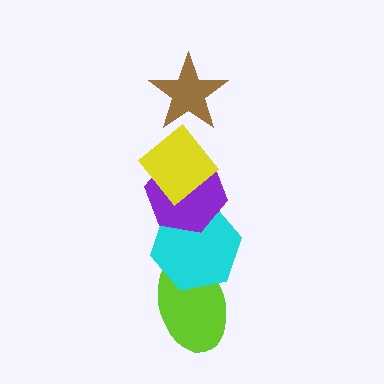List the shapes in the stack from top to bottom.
From top to bottom: the brown star, the yellow diamond, the purple hexagon, the cyan hexagon, the lime ellipse.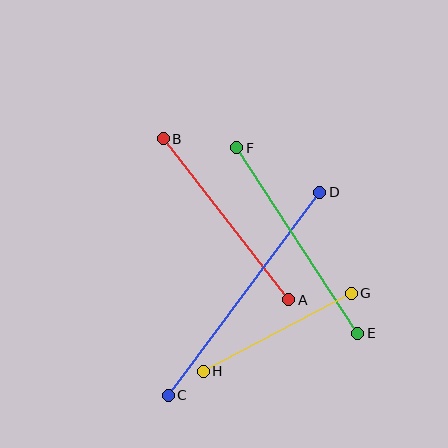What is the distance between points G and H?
The distance is approximately 167 pixels.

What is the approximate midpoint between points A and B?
The midpoint is at approximately (226, 219) pixels.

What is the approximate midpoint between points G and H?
The midpoint is at approximately (277, 332) pixels.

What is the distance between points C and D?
The distance is approximately 253 pixels.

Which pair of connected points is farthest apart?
Points C and D are farthest apart.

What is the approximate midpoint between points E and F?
The midpoint is at approximately (297, 240) pixels.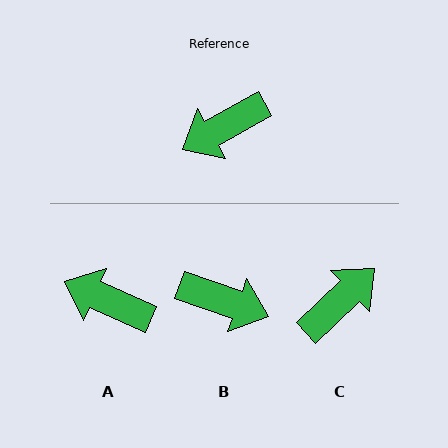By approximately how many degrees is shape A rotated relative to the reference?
Approximately 53 degrees clockwise.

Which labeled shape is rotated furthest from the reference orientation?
C, about 166 degrees away.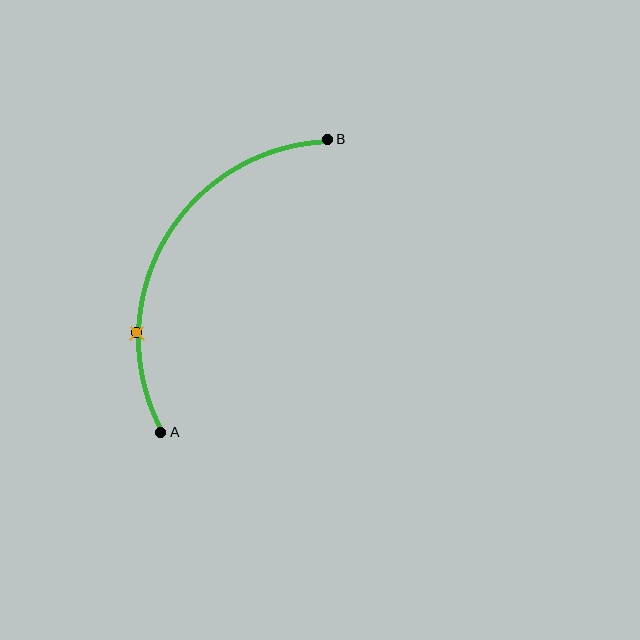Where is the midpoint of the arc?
The arc midpoint is the point on the curve farthest from the straight line joining A and B. It sits to the left of that line.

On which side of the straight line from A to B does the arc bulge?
The arc bulges to the left of the straight line connecting A and B.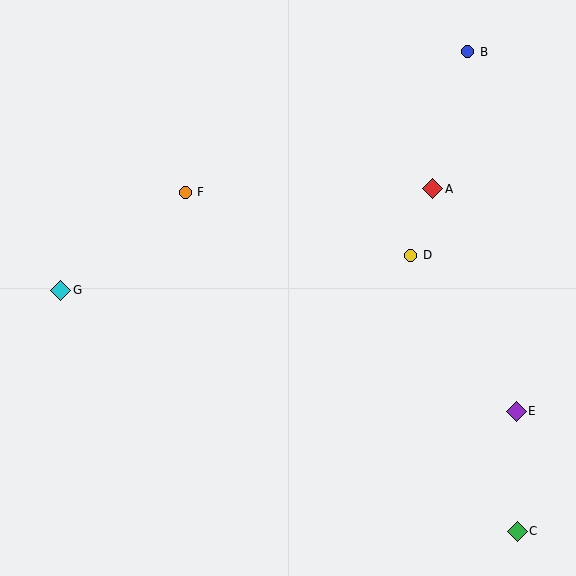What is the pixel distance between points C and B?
The distance between C and B is 482 pixels.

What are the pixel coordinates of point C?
Point C is at (517, 531).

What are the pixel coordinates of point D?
Point D is at (411, 255).